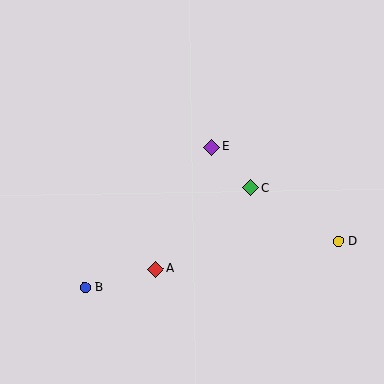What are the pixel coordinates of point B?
Point B is at (85, 287).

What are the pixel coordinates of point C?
Point C is at (251, 188).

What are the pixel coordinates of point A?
Point A is at (156, 269).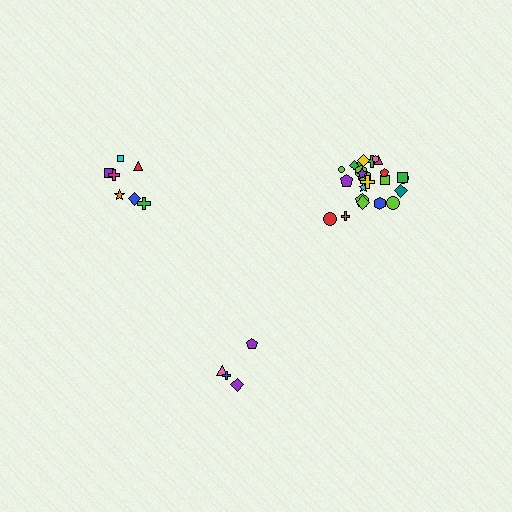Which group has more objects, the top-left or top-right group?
The top-right group.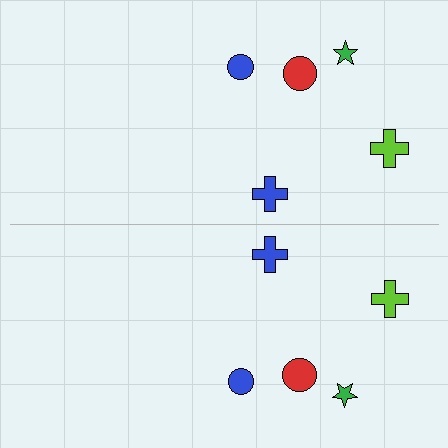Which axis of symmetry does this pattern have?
The pattern has a horizontal axis of symmetry running through the center of the image.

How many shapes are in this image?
There are 10 shapes in this image.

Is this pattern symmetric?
Yes, this pattern has bilateral (reflection) symmetry.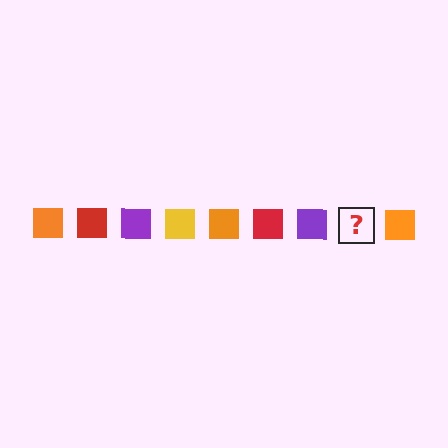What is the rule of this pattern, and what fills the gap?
The rule is that the pattern cycles through orange, red, purple, yellow squares. The gap should be filled with a yellow square.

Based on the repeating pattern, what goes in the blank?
The blank should be a yellow square.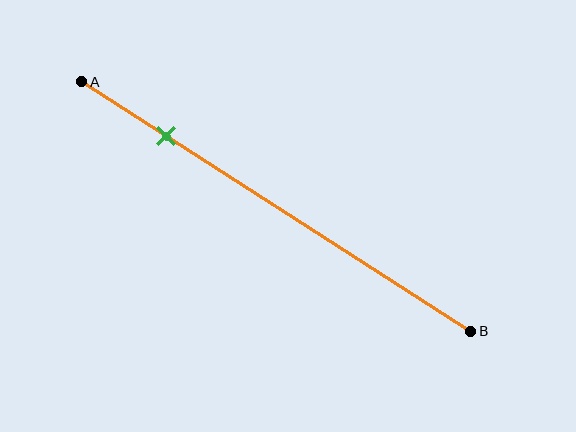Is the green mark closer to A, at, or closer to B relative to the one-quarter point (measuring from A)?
The green mark is closer to point A than the one-quarter point of segment AB.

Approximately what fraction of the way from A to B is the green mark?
The green mark is approximately 20% of the way from A to B.